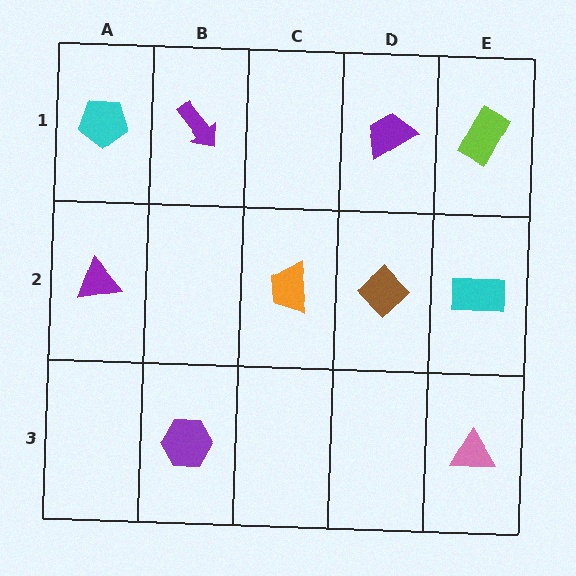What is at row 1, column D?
A purple trapezoid.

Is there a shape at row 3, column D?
No, that cell is empty.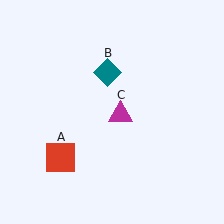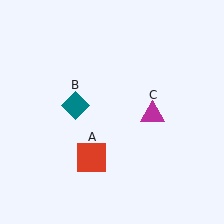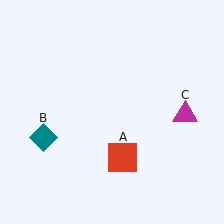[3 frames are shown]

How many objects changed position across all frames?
3 objects changed position: red square (object A), teal diamond (object B), magenta triangle (object C).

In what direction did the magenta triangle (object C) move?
The magenta triangle (object C) moved right.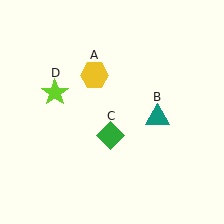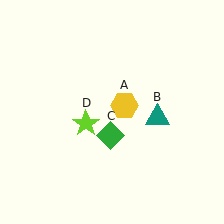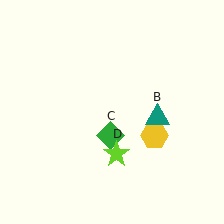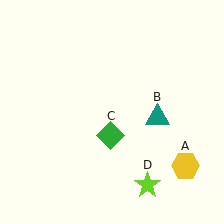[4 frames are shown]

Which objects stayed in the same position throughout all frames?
Teal triangle (object B) and green diamond (object C) remained stationary.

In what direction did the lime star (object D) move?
The lime star (object D) moved down and to the right.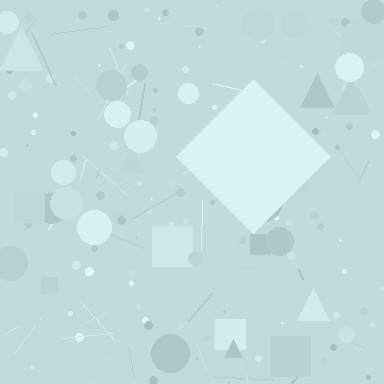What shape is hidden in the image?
A diamond is hidden in the image.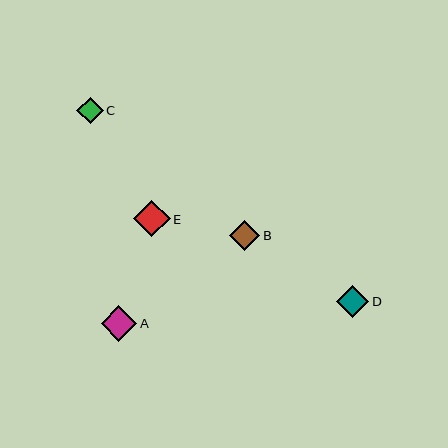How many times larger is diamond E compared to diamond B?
Diamond E is approximately 1.2 times the size of diamond B.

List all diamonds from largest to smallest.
From largest to smallest: E, A, D, B, C.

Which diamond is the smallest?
Diamond C is the smallest with a size of approximately 26 pixels.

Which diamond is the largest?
Diamond E is the largest with a size of approximately 37 pixels.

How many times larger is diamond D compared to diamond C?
Diamond D is approximately 1.2 times the size of diamond C.